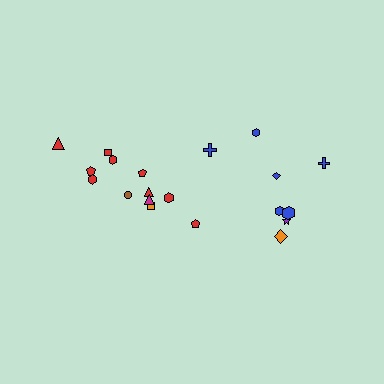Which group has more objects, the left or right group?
The left group.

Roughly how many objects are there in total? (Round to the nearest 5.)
Roughly 20 objects in total.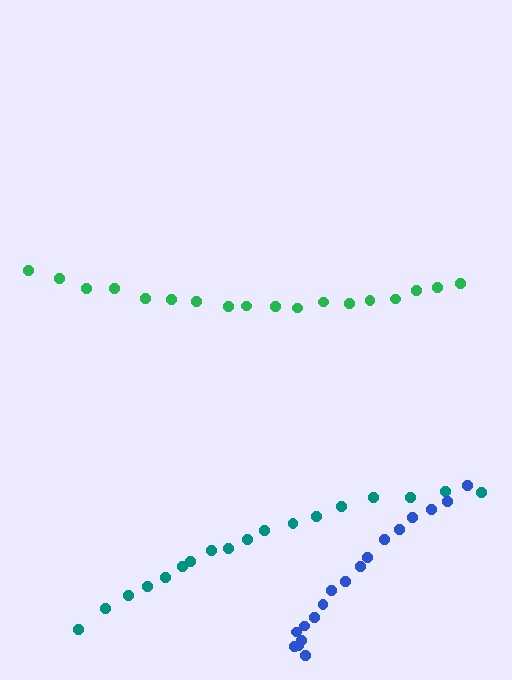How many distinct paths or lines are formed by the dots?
There are 3 distinct paths.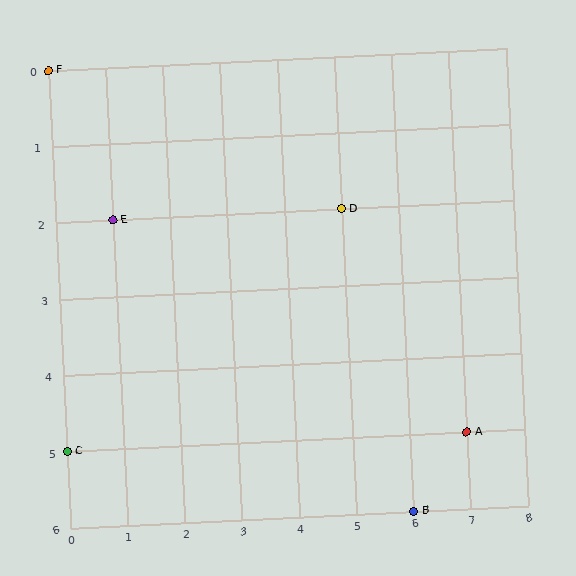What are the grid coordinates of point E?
Point E is at grid coordinates (1, 2).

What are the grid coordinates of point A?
Point A is at grid coordinates (7, 5).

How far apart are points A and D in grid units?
Points A and D are 2 columns and 3 rows apart (about 3.6 grid units diagonally).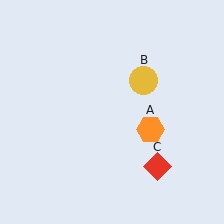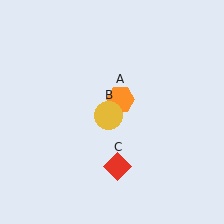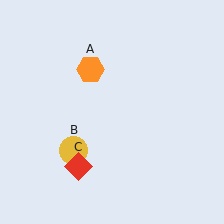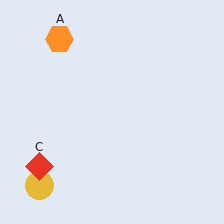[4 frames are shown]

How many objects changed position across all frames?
3 objects changed position: orange hexagon (object A), yellow circle (object B), red diamond (object C).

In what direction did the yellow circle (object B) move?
The yellow circle (object B) moved down and to the left.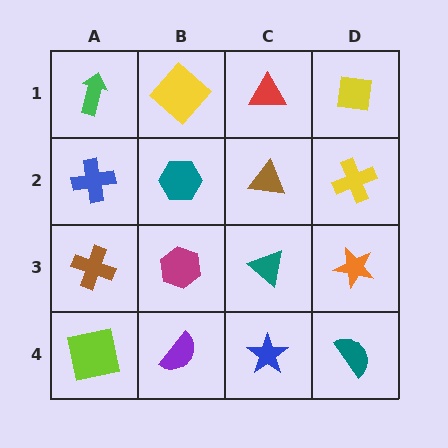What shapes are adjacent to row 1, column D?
A yellow cross (row 2, column D), a red triangle (row 1, column C).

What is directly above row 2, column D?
A yellow square.